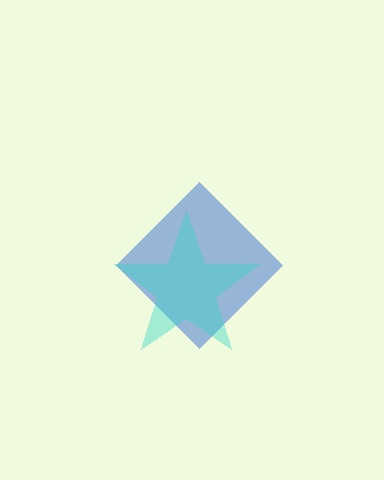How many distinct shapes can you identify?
There are 2 distinct shapes: a blue diamond, a cyan star.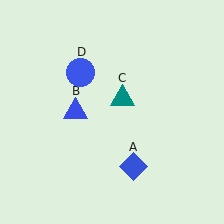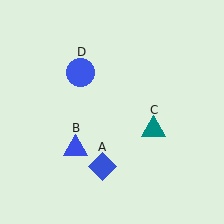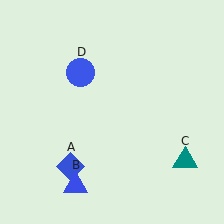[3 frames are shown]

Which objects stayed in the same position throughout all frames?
Blue circle (object D) remained stationary.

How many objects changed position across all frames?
3 objects changed position: blue diamond (object A), blue triangle (object B), teal triangle (object C).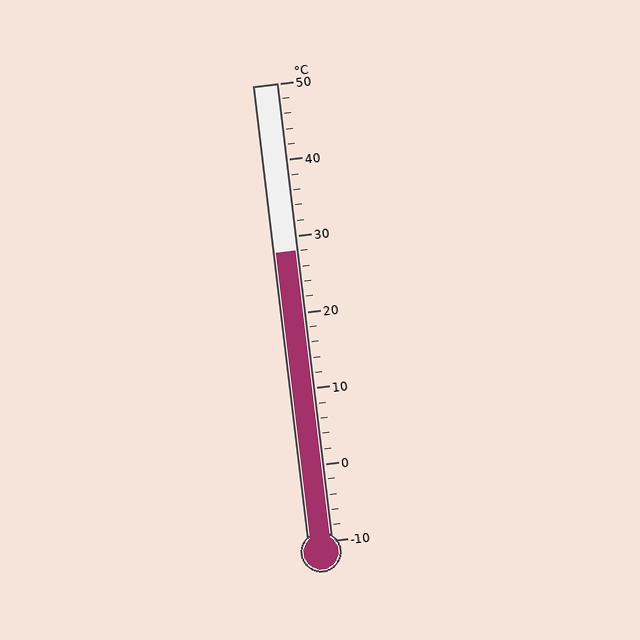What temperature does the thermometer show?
The thermometer shows approximately 28°C.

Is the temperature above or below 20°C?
The temperature is above 20°C.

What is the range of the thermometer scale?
The thermometer scale ranges from -10°C to 50°C.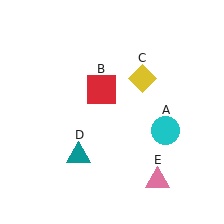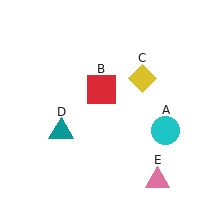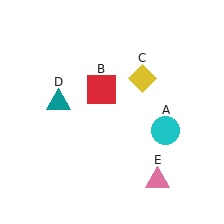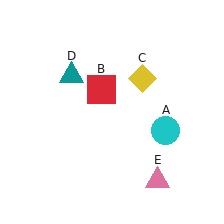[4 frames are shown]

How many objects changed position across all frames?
1 object changed position: teal triangle (object D).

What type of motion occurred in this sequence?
The teal triangle (object D) rotated clockwise around the center of the scene.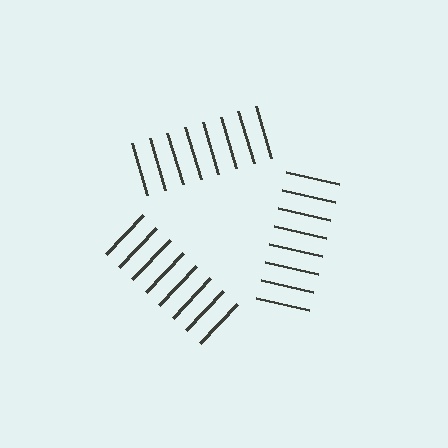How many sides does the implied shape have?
3 sides — the line-ends trace a triangle.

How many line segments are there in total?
24 — 8 along each of the 3 edges.